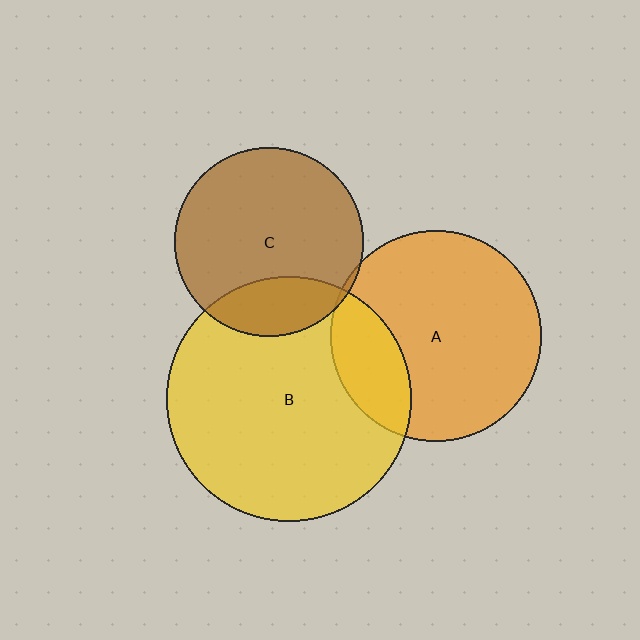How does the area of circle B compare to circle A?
Approximately 1.3 times.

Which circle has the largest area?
Circle B (yellow).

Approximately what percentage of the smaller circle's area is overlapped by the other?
Approximately 20%.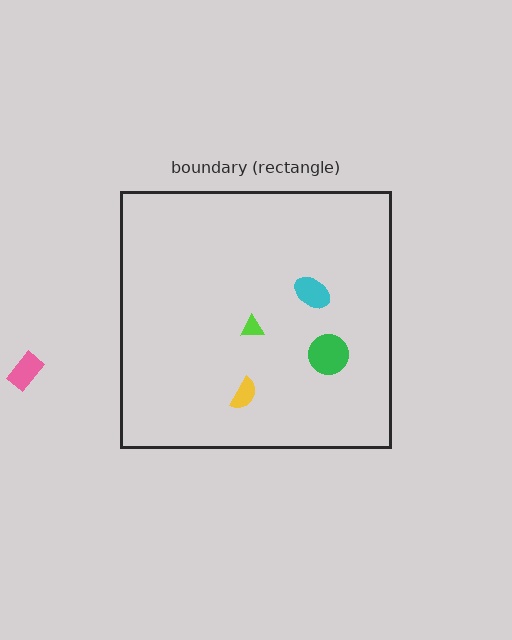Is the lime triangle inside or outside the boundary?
Inside.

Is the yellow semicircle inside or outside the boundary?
Inside.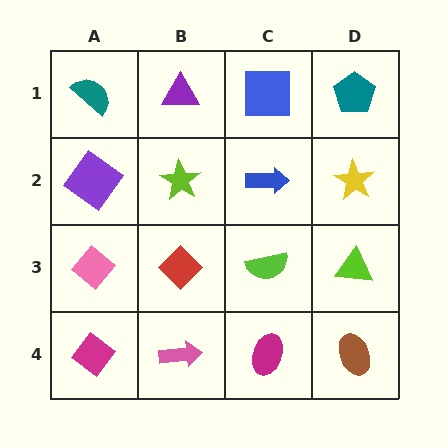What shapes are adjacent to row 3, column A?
A purple diamond (row 2, column A), a magenta diamond (row 4, column A), a red diamond (row 3, column B).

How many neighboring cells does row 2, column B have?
4.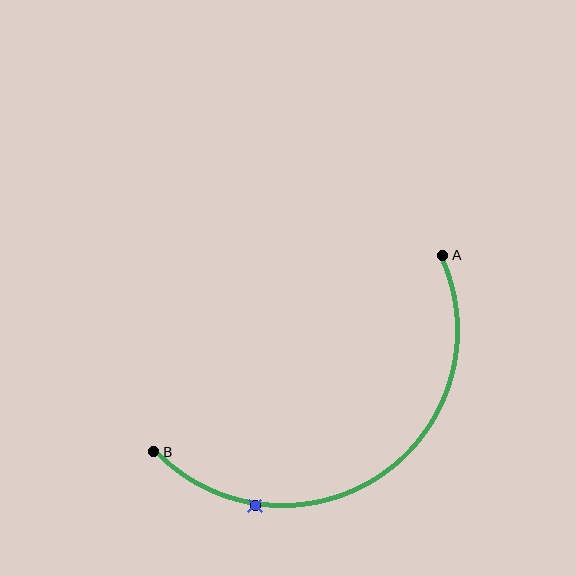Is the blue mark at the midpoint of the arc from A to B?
No. The blue mark lies on the arc but is closer to endpoint B. The arc midpoint would be at the point on the curve equidistant along the arc from both A and B.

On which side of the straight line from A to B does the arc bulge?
The arc bulges below and to the right of the straight line connecting A and B.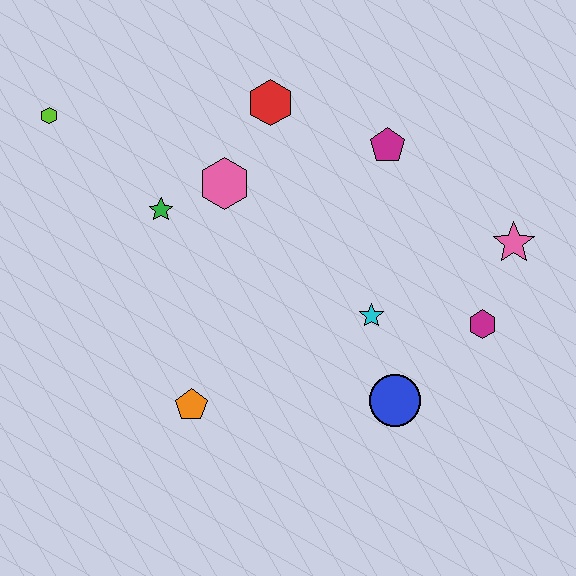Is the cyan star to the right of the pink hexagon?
Yes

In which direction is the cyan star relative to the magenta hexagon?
The cyan star is to the left of the magenta hexagon.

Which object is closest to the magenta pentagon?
The red hexagon is closest to the magenta pentagon.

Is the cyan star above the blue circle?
Yes